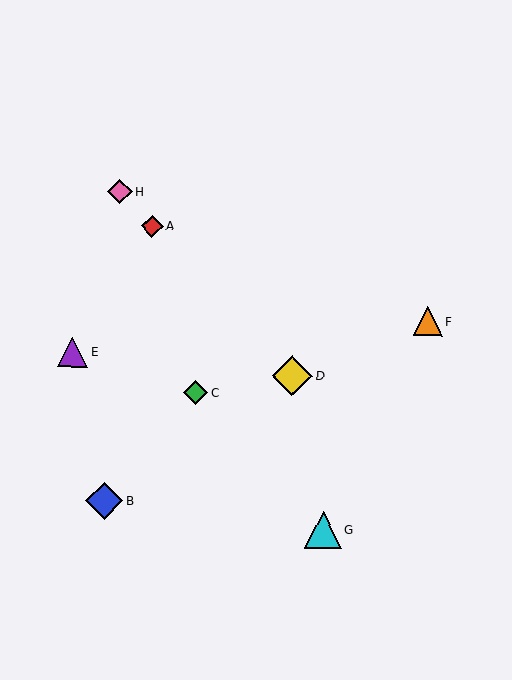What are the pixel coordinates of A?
Object A is at (152, 226).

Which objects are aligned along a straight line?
Objects A, D, H are aligned along a straight line.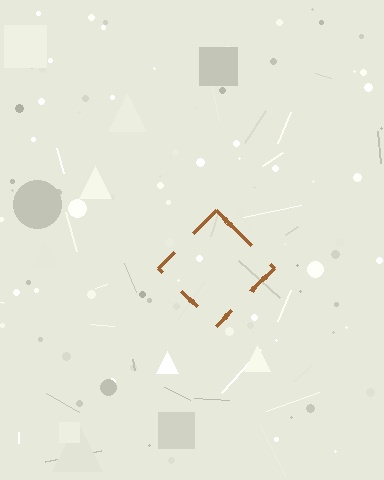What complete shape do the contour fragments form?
The contour fragments form a diamond.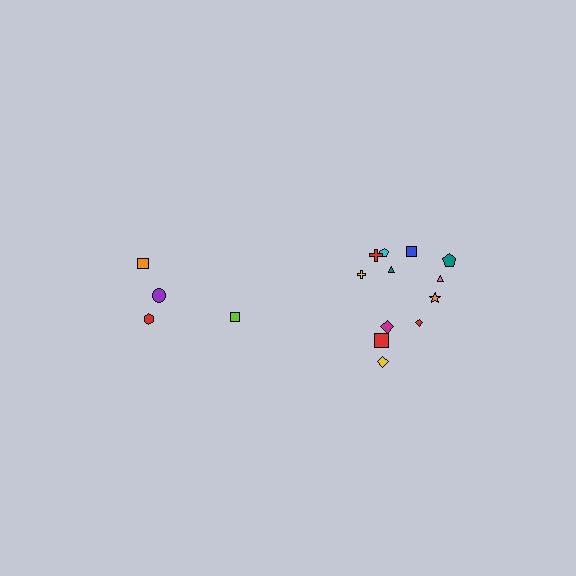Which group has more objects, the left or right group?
The right group.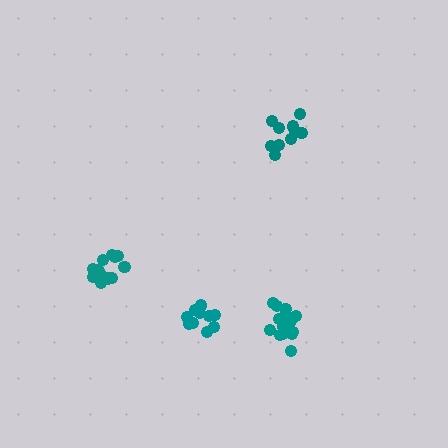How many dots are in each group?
Group 1: 16 dots, Group 2: 11 dots, Group 3: 14 dots, Group 4: 10 dots (51 total).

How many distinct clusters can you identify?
There are 4 distinct clusters.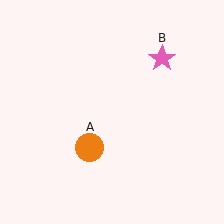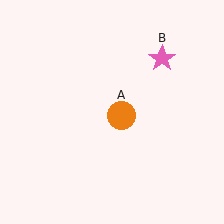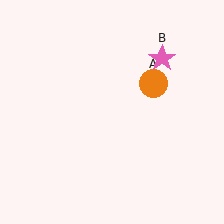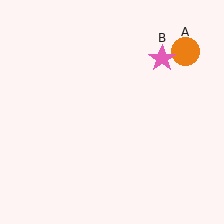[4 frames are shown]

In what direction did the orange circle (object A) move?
The orange circle (object A) moved up and to the right.